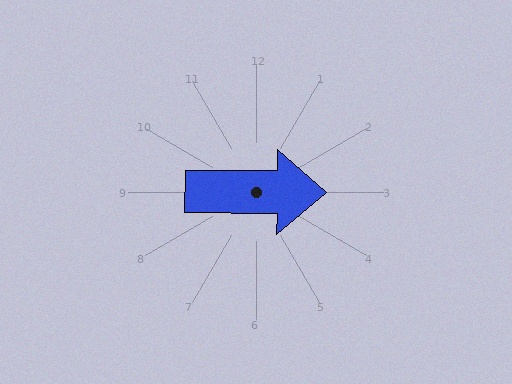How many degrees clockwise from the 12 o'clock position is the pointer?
Approximately 90 degrees.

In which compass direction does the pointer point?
East.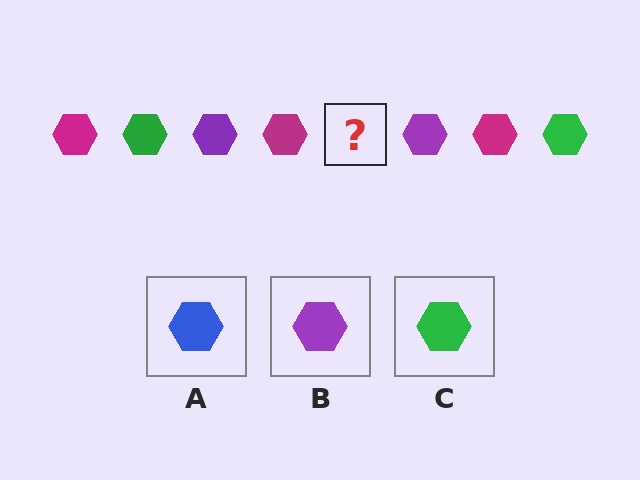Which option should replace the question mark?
Option C.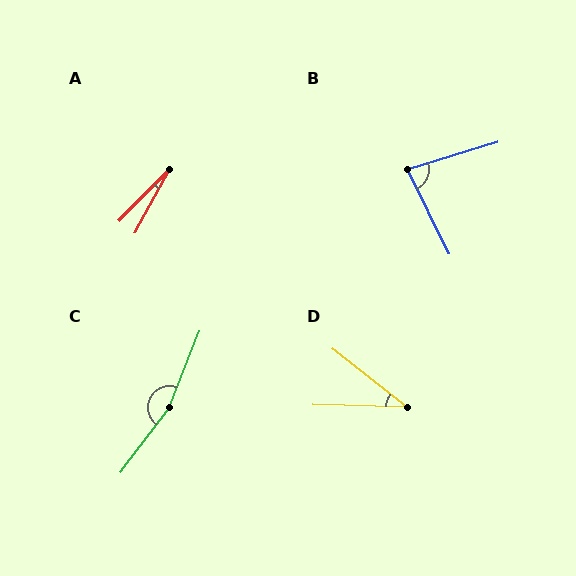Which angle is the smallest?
A, at approximately 16 degrees.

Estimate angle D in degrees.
Approximately 37 degrees.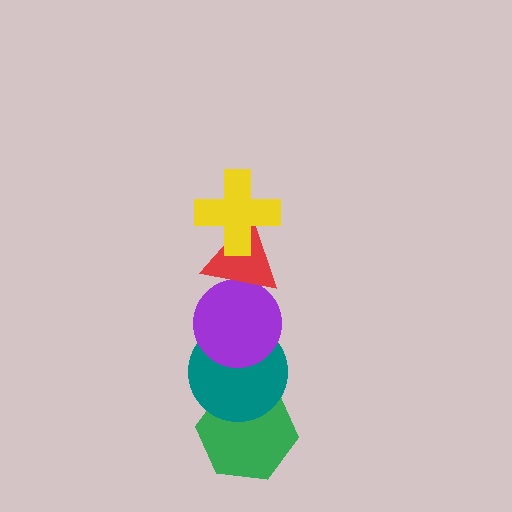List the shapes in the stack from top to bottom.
From top to bottom: the yellow cross, the red triangle, the purple circle, the teal circle, the green hexagon.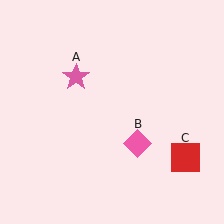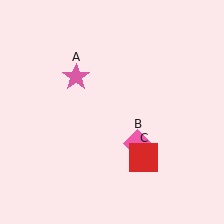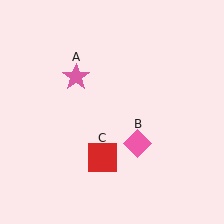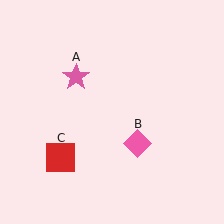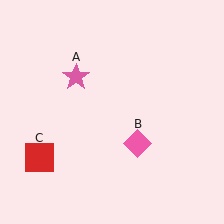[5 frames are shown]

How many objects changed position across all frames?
1 object changed position: red square (object C).